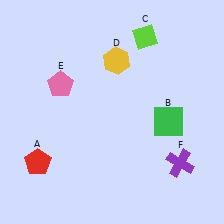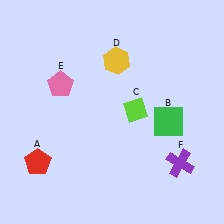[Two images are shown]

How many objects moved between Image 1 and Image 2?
1 object moved between the two images.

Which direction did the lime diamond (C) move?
The lime diamond (C) moved down.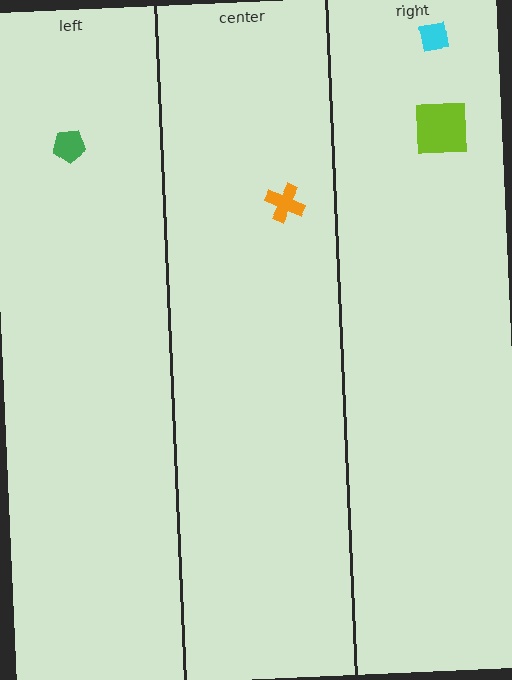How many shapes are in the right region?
2.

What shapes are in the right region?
The lime square, the cyan square.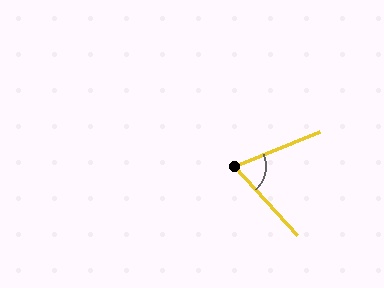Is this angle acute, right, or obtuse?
It is acute.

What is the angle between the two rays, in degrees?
Approximately 69 degrees.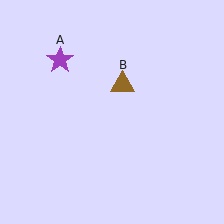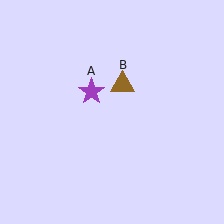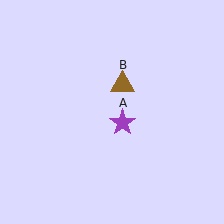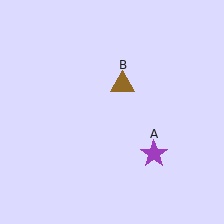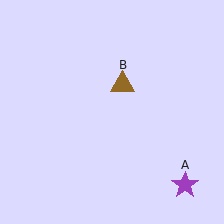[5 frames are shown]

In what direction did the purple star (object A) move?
The purple star (object A) moved down and to the right.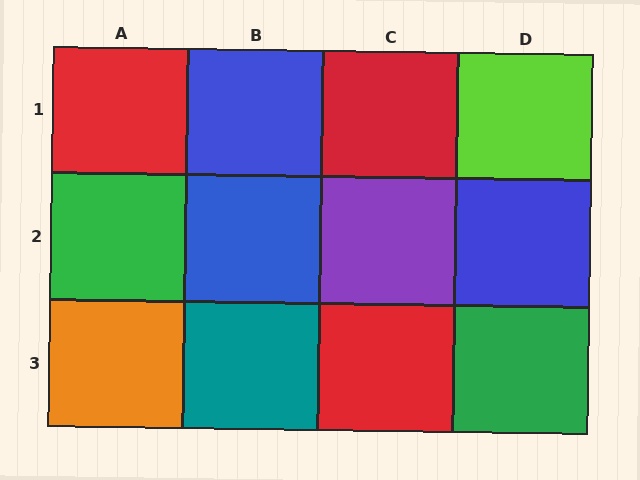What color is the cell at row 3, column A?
Orange.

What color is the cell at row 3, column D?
Green.